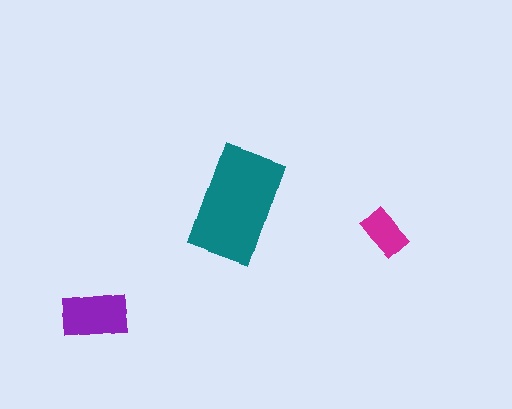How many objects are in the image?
There are 3 objects in the image.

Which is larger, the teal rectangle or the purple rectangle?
The teal one.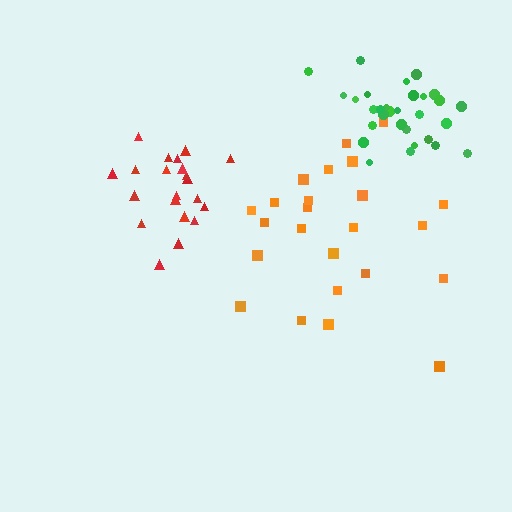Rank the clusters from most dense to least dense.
green, red, orange.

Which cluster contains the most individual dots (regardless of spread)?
Green (30).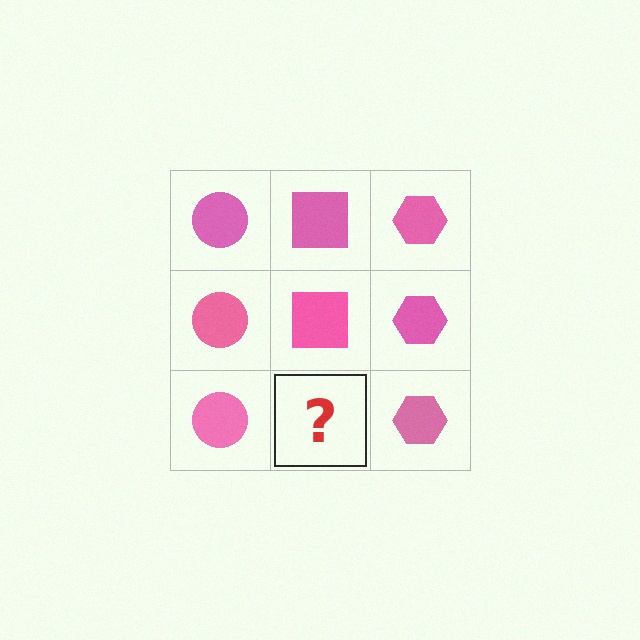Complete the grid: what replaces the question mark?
The question mark should be replaced with a pink square.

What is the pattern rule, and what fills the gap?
The rule is that each column has a consistent shape. The gap should be filled with a pink square.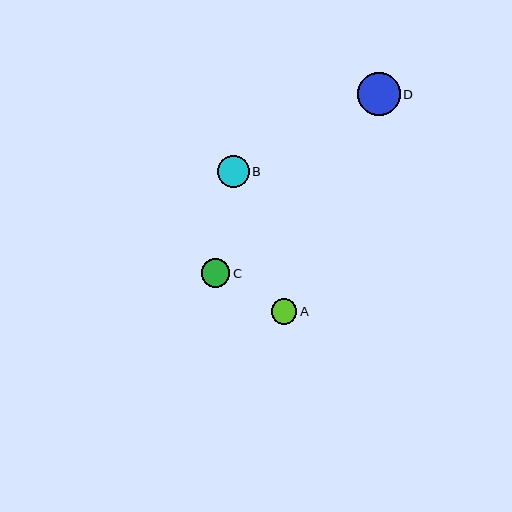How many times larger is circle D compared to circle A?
Circle D is approximately 1.7 times the size of circle A.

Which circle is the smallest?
Circle A is the smallest with a size of approximately 26 pixels.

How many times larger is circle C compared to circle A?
Circle C is approximately 1.1 times the size of circle A.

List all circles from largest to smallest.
From largest to smallest: D, B, C, A.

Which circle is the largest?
Circle D is the largest with a size of approximately 43 pixels.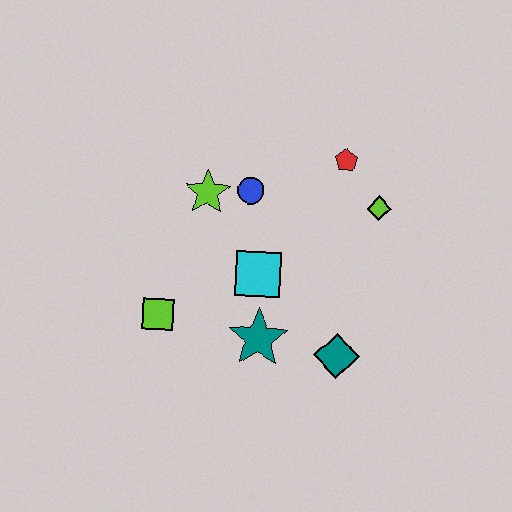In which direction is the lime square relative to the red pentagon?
The lime square is to the left of the red pentagon.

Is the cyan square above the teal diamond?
Yes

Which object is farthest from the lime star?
The teal diamond is farthest from the lime star.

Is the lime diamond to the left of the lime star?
No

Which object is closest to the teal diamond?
The teal star is closest to the teal diamond.